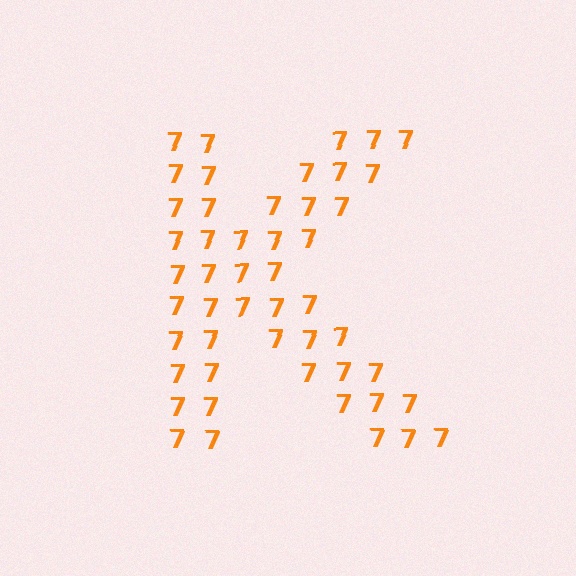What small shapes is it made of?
It is made of small digit 7's.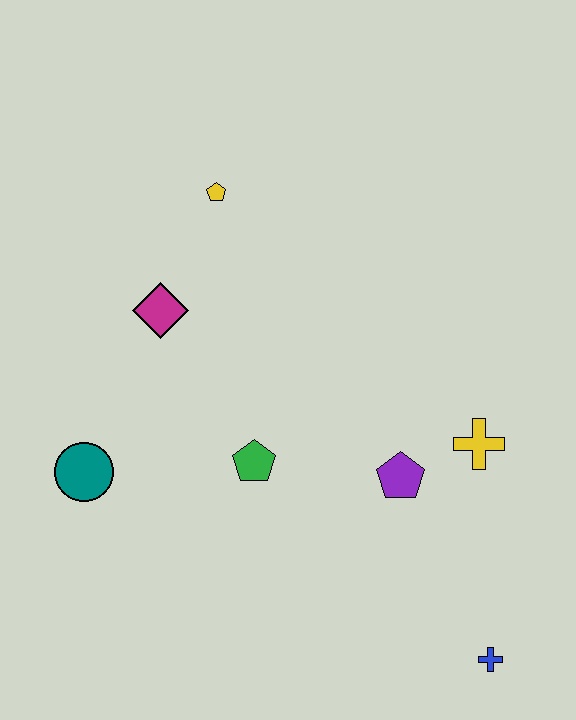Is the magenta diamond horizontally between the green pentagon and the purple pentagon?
No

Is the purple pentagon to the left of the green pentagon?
No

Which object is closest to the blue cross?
The purple pentagon is closest to the blue cross.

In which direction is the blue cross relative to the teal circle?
The blue cross is to the right of the teal circle.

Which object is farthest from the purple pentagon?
The yellow pentagon is farthest from the purple pentagon.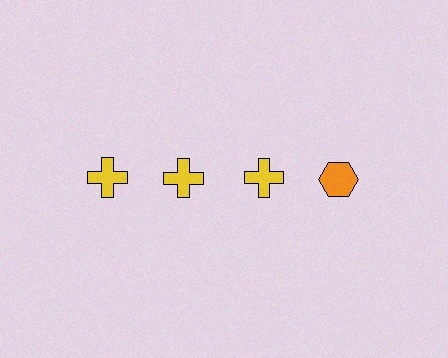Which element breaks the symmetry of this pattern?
The orange hexagon in the top row, second from right column breaks the symmetry. All other shapes are yellow crosses.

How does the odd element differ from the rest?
It differs in both color (orange instead of yellow) and shape (hexagon instead of cross).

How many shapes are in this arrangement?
There are 4 shapes arranged in a grid pattern.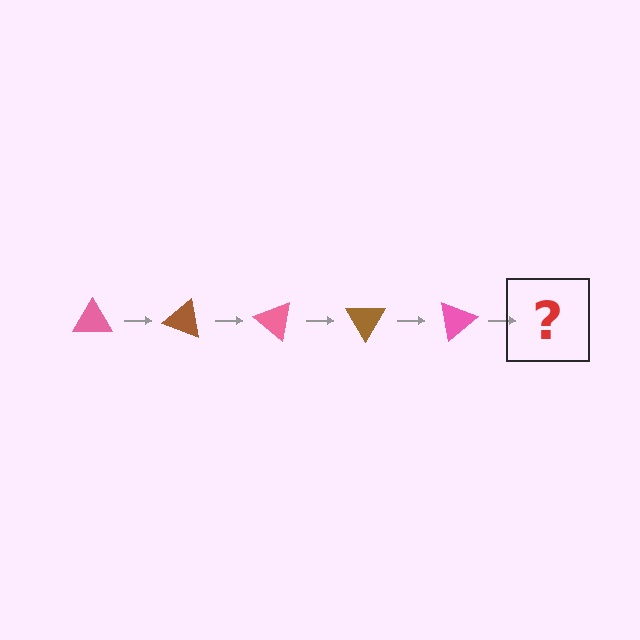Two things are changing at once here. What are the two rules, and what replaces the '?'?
The two rules are that it rotates 20 degrees each step and the color cycles through pink and brown. The '?' should be a brown triangle, rotated 100 degrees from the start.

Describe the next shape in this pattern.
It should be a brown triangle, rotated 100 degrees from the start.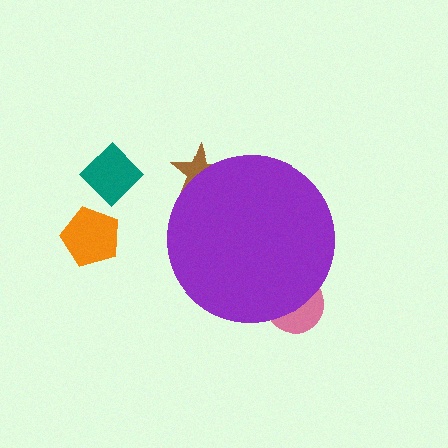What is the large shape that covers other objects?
A purple circle.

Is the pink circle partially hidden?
Yes, the pink circle is partially hidden behind the purple circle.